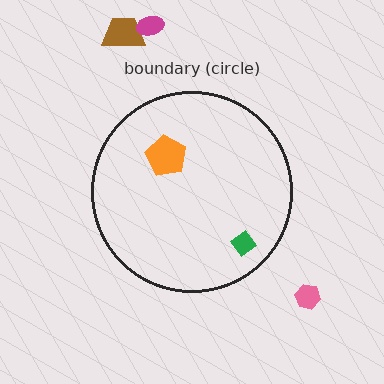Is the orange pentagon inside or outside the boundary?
Inside.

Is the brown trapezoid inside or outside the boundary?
Outside.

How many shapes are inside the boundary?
2 inside, 3 outside.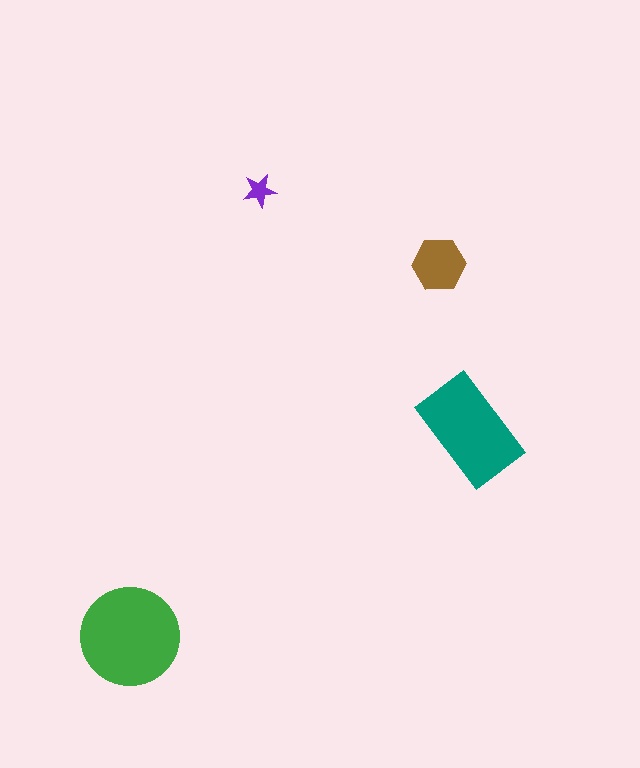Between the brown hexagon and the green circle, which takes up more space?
The green circle.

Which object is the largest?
The green circle.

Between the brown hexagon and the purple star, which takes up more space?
The brown hexagon.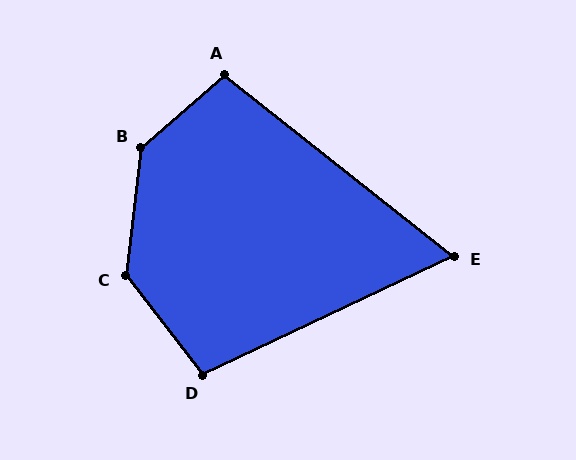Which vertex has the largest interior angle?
B, at approximately 138 degrees.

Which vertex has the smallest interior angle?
E, at approximately 64 degrees.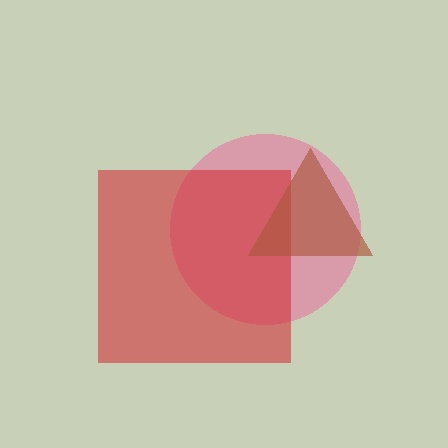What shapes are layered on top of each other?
The layered shapes are: a pink circle, a red square, a brown triangle.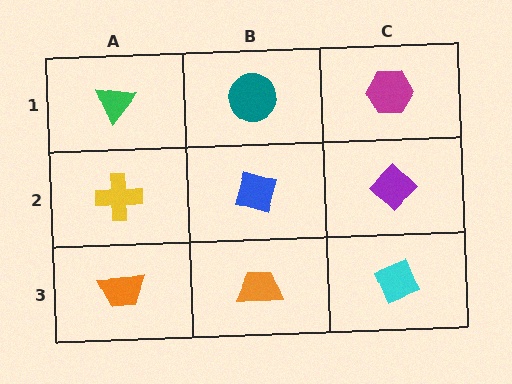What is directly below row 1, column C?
A purple diamond.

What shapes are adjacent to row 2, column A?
A green triangle (row 1, column A), an orange trapezoid (row 3, column A), a blue square (row 2, column B).